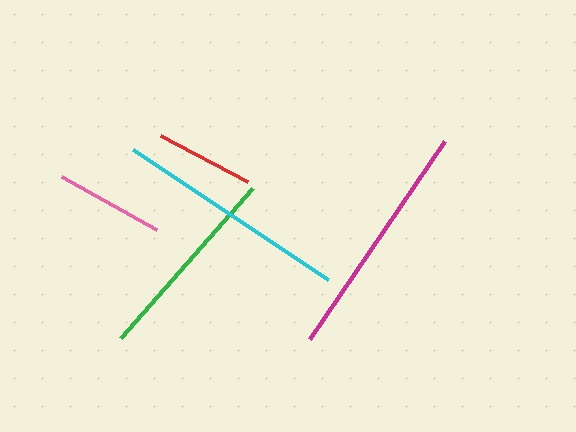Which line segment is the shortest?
The red line is the shortest at approximately 99 pixels.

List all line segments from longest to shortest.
From longest to shortest: magenta, cyan, green, pink, red.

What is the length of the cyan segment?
The cyan segment is approximately 235 pixels long.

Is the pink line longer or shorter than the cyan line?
The cyan line is longer than the pink line.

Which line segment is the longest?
The magenta line is the longest at approximately 240 pixels.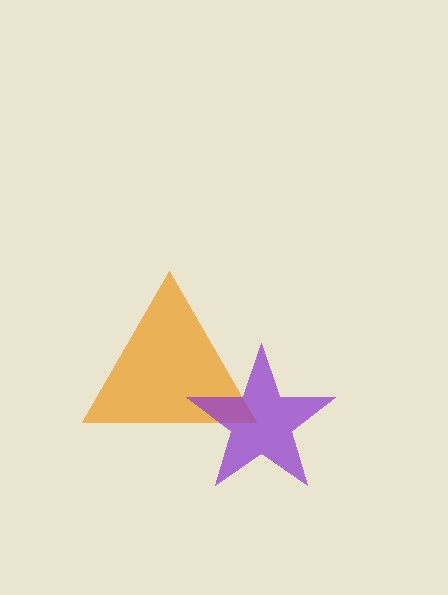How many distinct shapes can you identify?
There are 2 distinct shapes: an orange triangle, a purple star.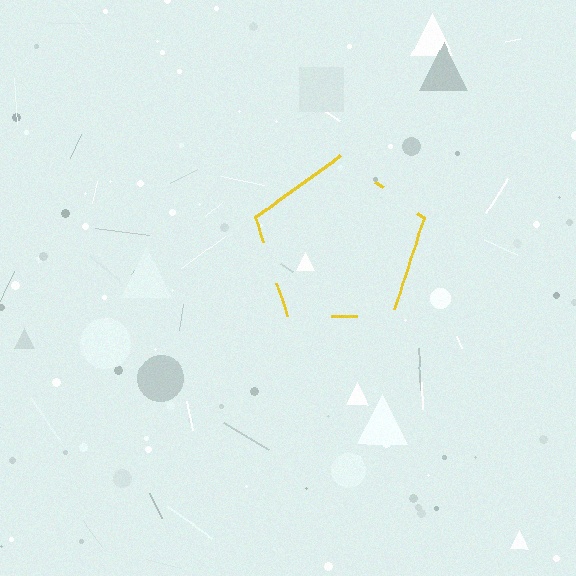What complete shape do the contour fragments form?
The contour fragments form a pentagon.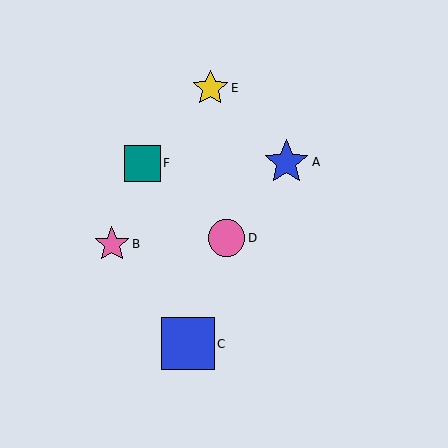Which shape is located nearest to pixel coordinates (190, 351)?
The blue square (labeled C) at (188, 344) is nearest to that location.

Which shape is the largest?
The blue square (labeled C) is the largest.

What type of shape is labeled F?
Shape F is a teal square.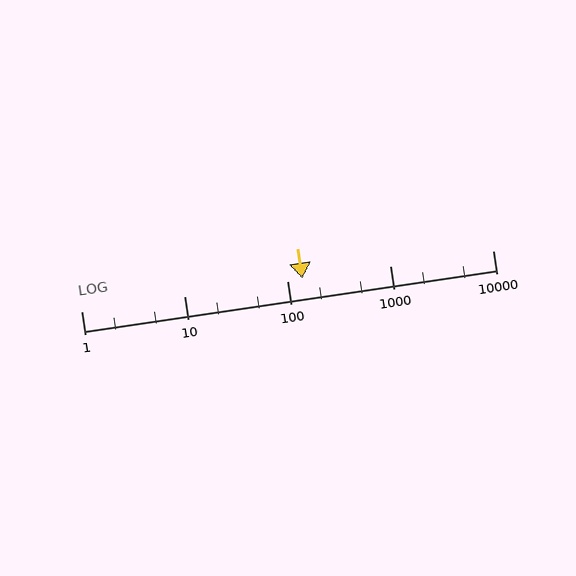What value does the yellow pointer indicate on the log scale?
The pointer indicates approximately 140.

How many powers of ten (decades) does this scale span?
The scale spans 4 decades, from 1 to 10000.